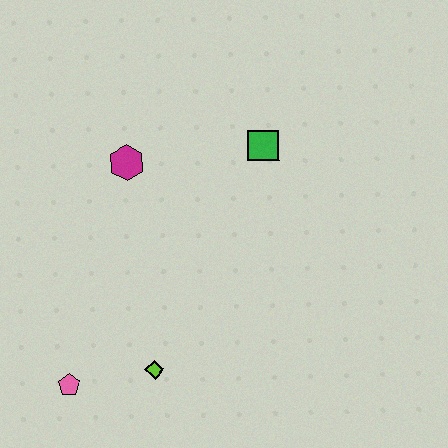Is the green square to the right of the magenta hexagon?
Yes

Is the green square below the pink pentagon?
No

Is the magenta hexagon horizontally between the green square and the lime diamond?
No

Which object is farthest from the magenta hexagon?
The pink pentagon is farthest from the magenta hexagon.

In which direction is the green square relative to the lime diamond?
The green square is above the lime diamond.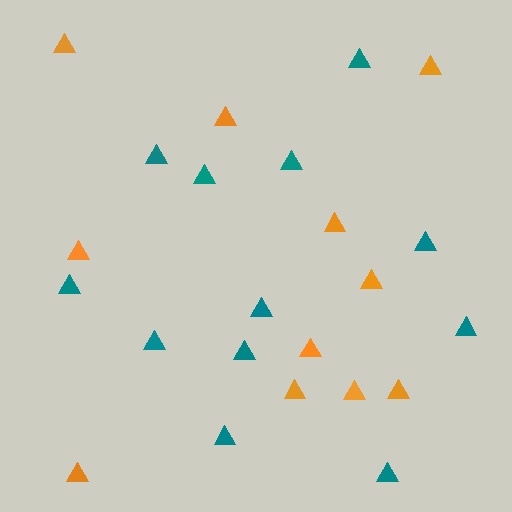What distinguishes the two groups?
There are 2 groups: one group of orange triangles (11) and one group of teal triangles (12).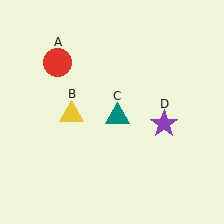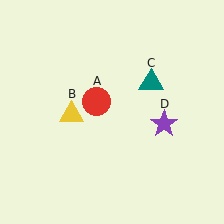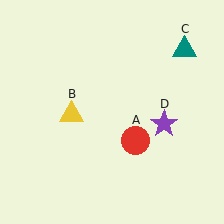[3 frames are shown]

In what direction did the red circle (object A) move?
The red circle (object A) moved down and to the right.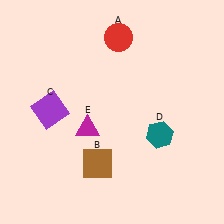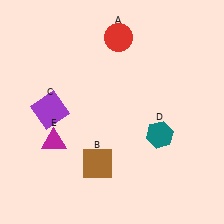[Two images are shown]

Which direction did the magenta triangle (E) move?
The magenta triangle (E) moved left.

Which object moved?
The magenta triangle (E) moved left.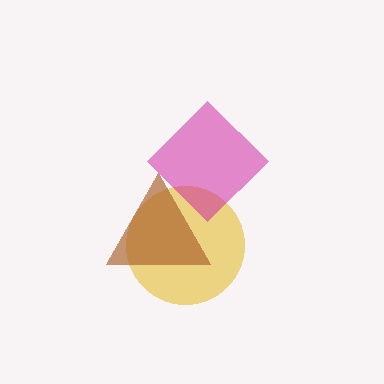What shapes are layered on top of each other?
The layered shapes are: a yellow circle, a magenta diamond, a brown triangle.